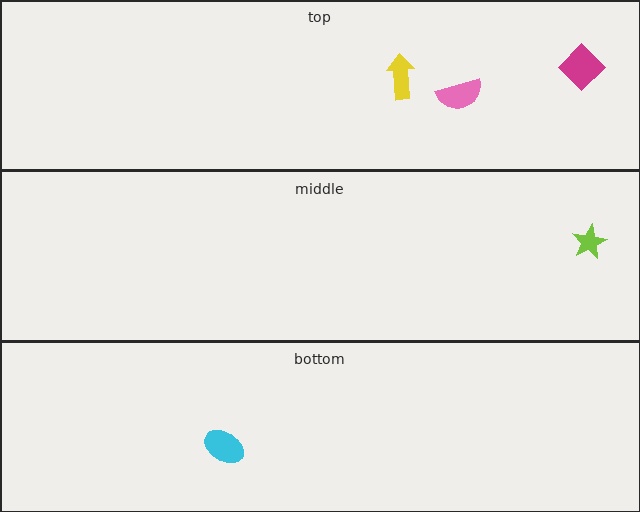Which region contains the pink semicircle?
The top region.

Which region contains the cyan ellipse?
The bottom region.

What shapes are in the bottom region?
The cyan ellipse.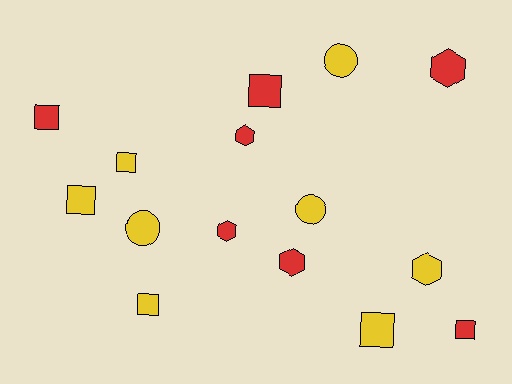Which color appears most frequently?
Yellow, with 8 objects.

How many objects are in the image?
There are 15 objects.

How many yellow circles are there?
There are 3 yellow circles.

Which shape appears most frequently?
Square, with 7 objects.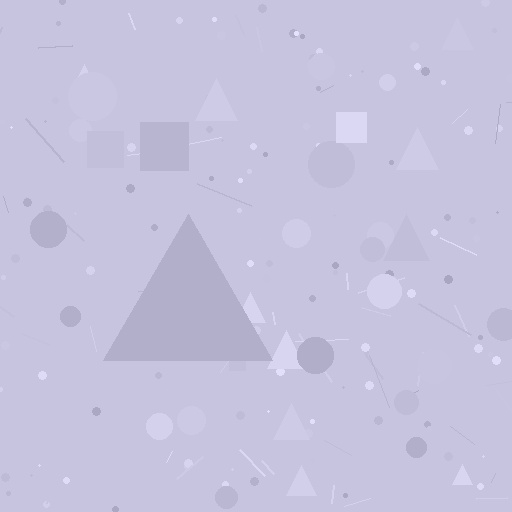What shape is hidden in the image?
A triangle is hidden in the image.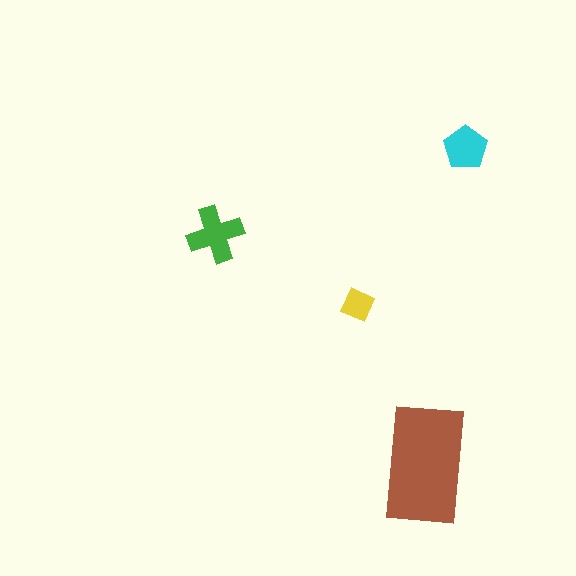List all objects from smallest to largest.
The yellow square, the cyan pentagon, the green cross, the brown rectangle.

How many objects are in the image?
There are 4 objects in the image.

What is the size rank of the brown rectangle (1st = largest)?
1st.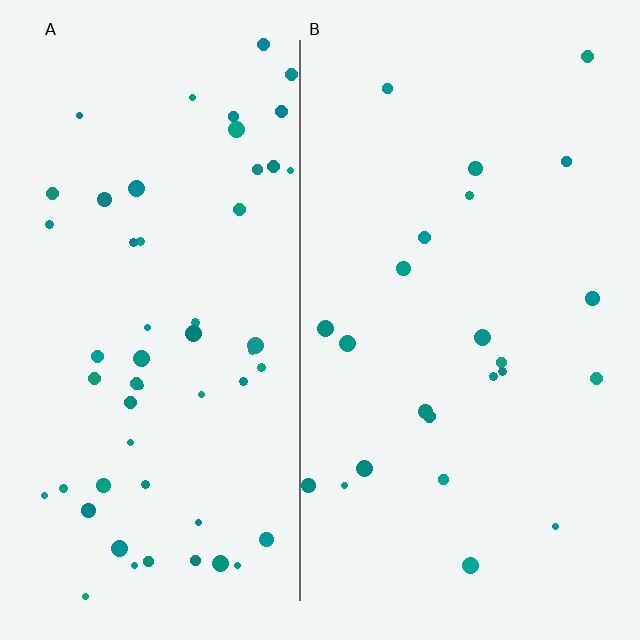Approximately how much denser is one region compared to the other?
Approximately 2.3× — region A over region B.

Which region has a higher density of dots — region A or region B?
A (the left).